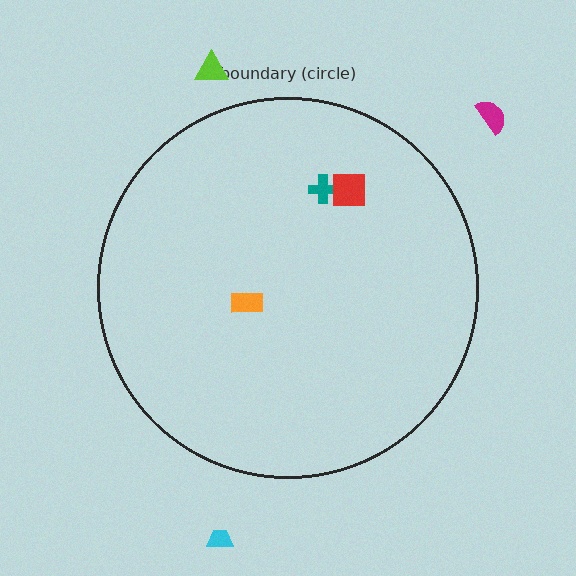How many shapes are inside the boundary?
3 inside, 3 outside.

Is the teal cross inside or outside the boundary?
Inside.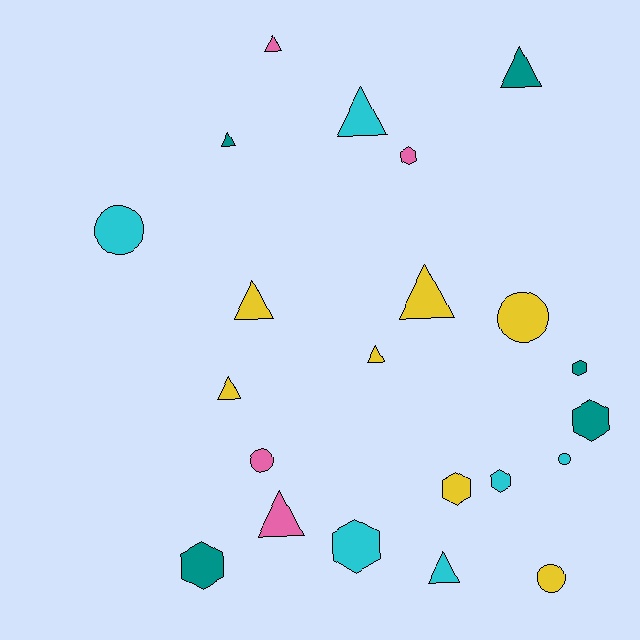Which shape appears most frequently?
Triangle, with 10 objects.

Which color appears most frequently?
Yellow, with 7 objects.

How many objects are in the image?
There are 22 objects.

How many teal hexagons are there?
There are 3 teal hexagons.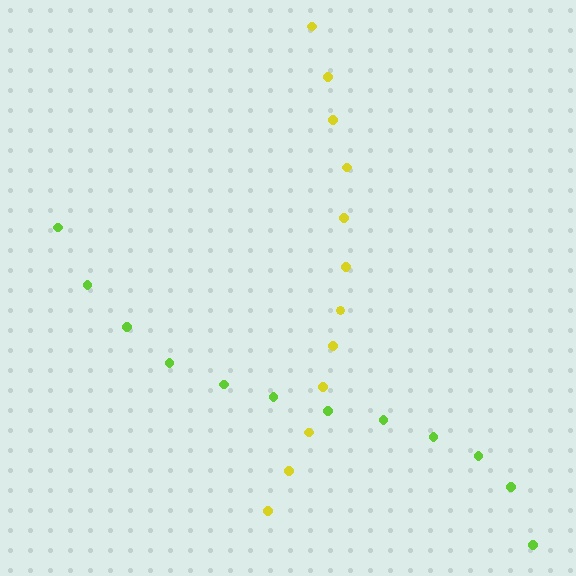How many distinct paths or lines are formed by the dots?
There are 2 distinct paths.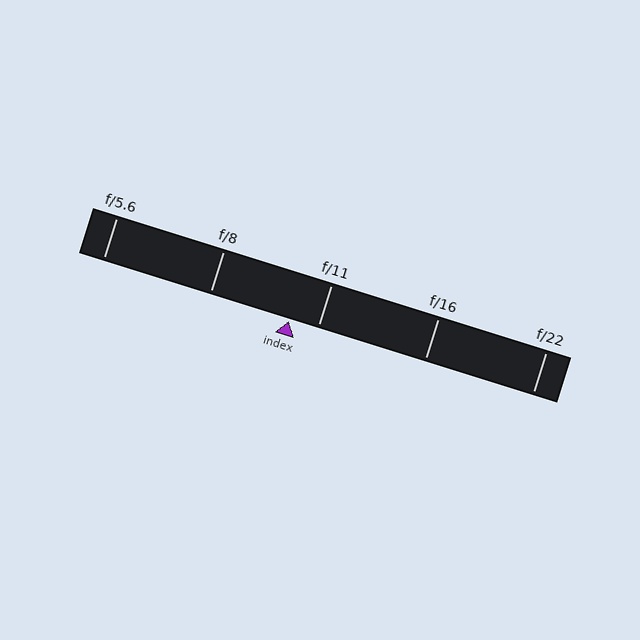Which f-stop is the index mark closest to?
The index mark is closest to f/11.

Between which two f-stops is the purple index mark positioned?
The index mark is between f/8 and f/11.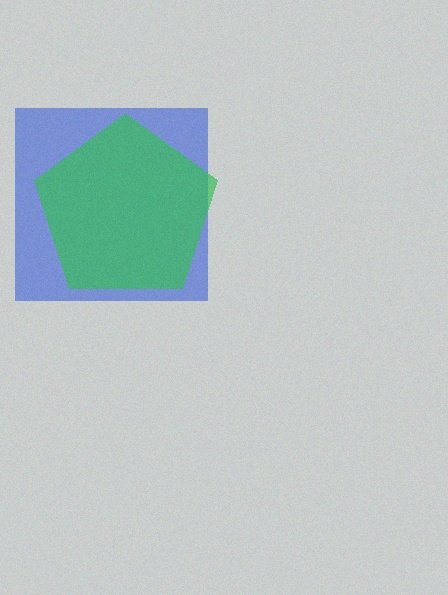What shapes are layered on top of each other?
The layered shapes are: a blue square, a green pentagon.